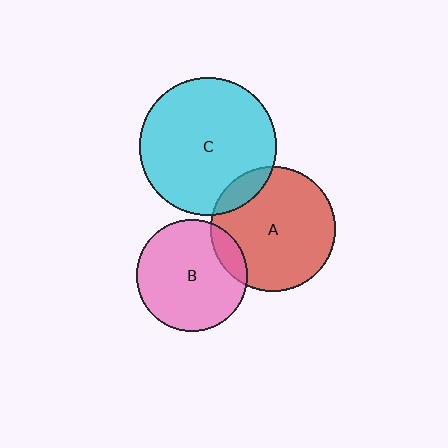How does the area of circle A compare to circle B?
Approximately 1.3 times.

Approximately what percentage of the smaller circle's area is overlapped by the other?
Approximately 10%.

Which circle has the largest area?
Circle C (cyan).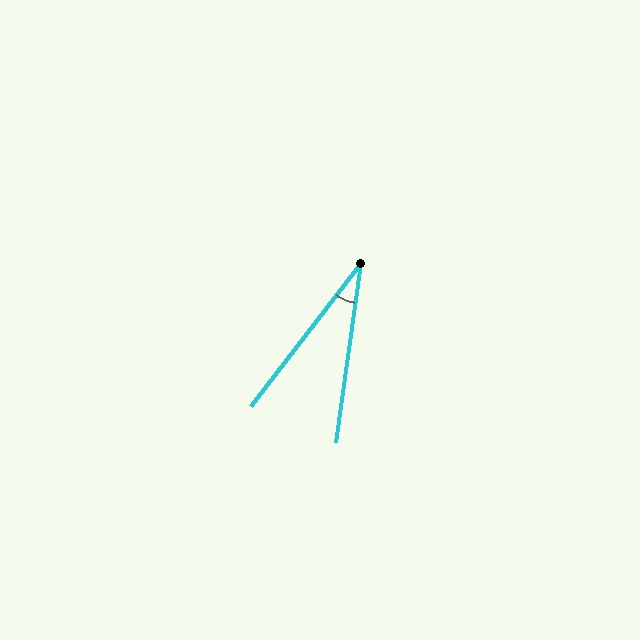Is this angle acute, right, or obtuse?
It is acute.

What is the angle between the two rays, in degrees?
Approximately 30 degrees.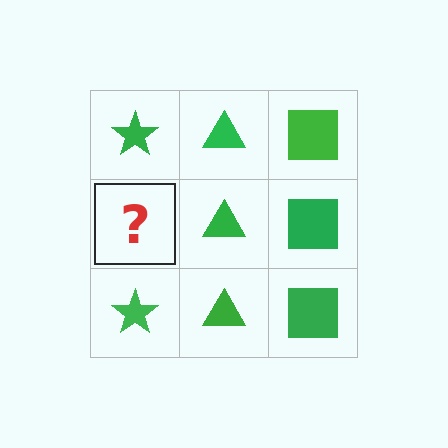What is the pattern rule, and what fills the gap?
The rule is that each column has a consistent shape. The gap should be filled with a green star.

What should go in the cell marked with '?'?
The missing cell should contain a green star.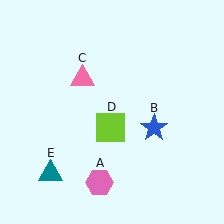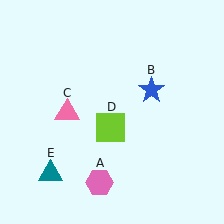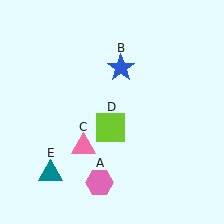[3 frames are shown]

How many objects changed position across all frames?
2 objects changed position: blue star (object B), pink triangle (object C).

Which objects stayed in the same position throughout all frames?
Pink hexagon (object A) and lime square (object D) and teal triangle (object E) remained stationary.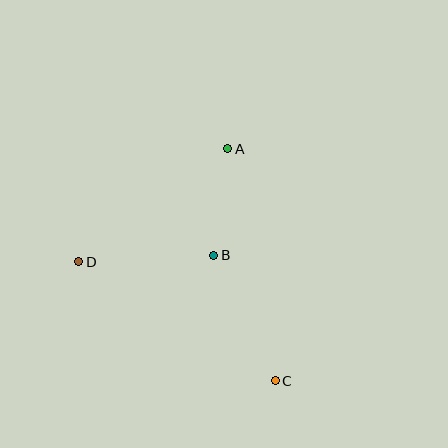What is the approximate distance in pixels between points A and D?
The distance between A and D is approximately 187 pixels.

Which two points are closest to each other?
Points A and B are closest to each other.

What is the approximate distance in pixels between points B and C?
The distance between B and C is approximately 140 pixels.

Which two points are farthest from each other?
Points A and C are farthest from each other.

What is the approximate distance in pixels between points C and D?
The distance between C and D is approximately 230 pixels.